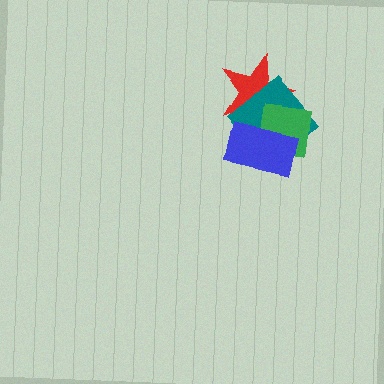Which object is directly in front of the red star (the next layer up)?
The teal diamond is directly in front of the red star.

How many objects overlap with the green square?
3 objects overlap with the green square.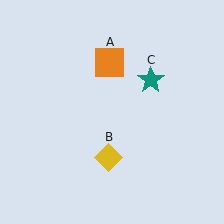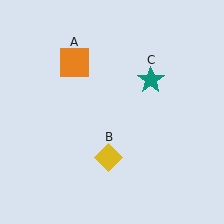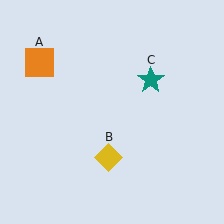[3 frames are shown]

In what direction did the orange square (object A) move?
The orange square (object A) moved left.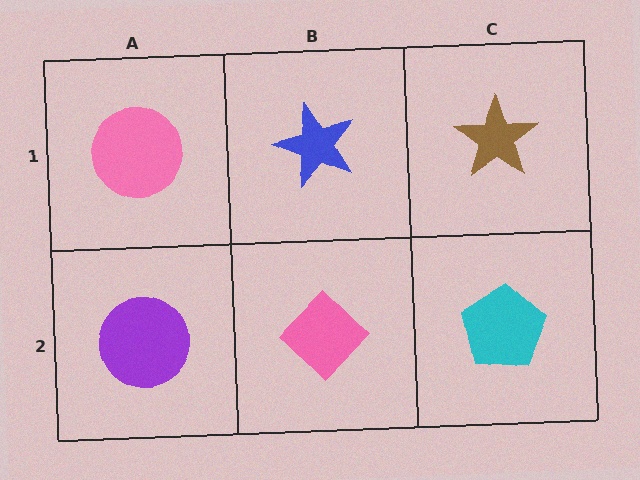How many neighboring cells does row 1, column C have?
2.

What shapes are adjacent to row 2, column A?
A pink circle (row 1, column A), a pink diamond (row 2, column B).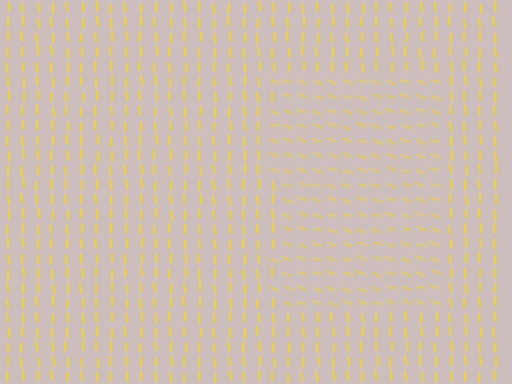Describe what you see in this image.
The image is filled with small yellow line segments. A rectangle region in the image has lines oriented differently from the surrounding lines, creating a visible texture boundary.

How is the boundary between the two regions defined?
The boundary is defined purely by a change in line orientation (approximately 70 degrees difference). All lines are the same color and thickness.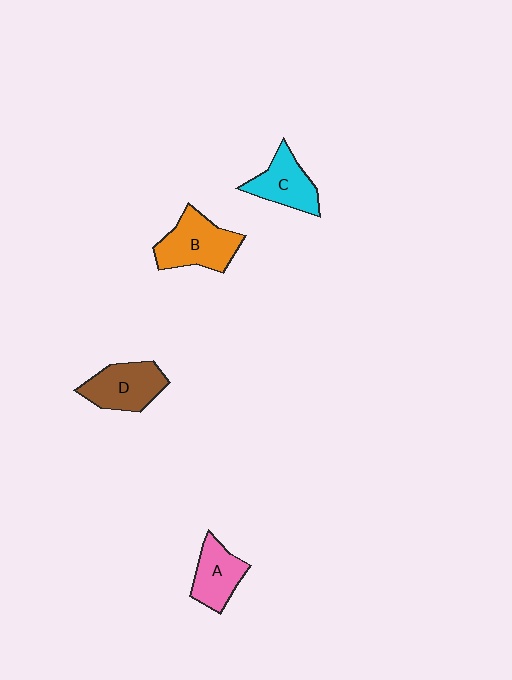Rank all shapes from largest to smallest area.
From largest to smallest: B (orange), D (brown), C (cyan), A (pink).